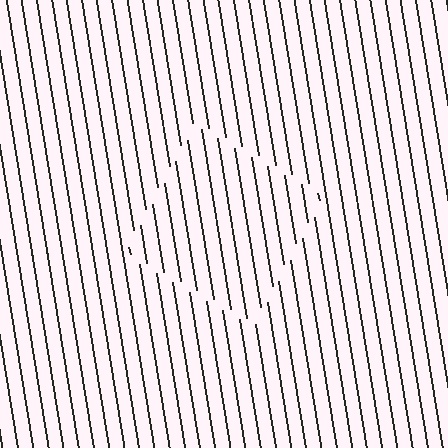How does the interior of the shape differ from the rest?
The interior of the shape contains the same grating, shifted by half a period — the contour is defined by the phase discontinuity where line-ends from the inner and outer gratings abut.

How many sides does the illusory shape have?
4 sides — the line-ends trace a square.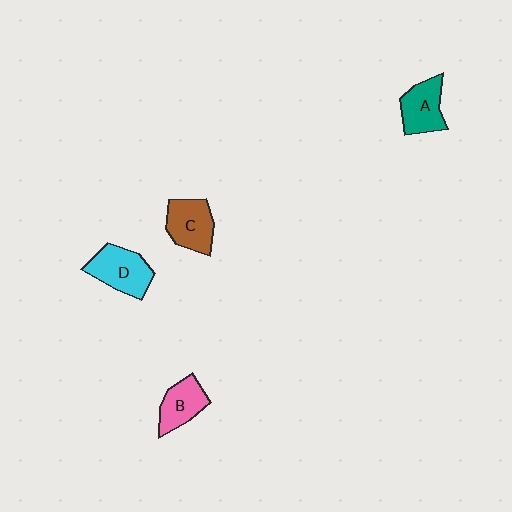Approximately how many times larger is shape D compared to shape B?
Approximately 1.3 times.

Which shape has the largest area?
Shape D (cyan).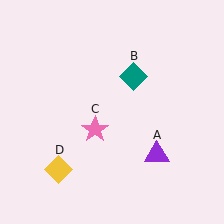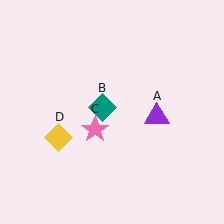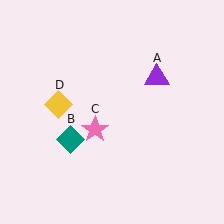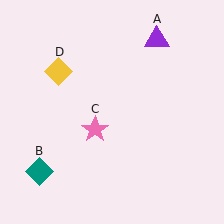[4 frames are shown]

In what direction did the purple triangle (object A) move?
The purple triangle (object A) moved up.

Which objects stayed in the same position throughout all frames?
Pink star (object C) remained stationary.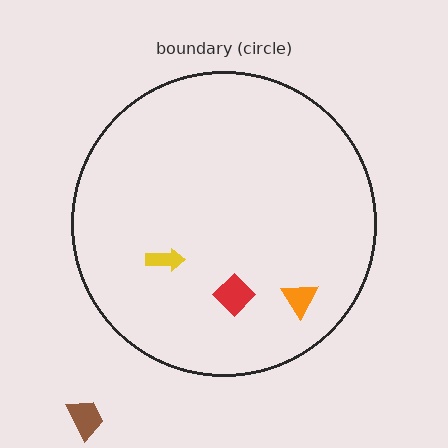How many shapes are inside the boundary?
3 inside, 1 outside.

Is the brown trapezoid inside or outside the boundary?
Outside.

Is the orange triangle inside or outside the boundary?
Inside.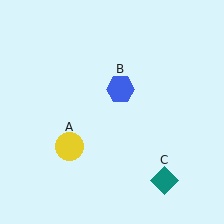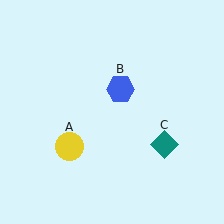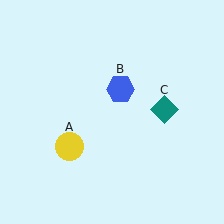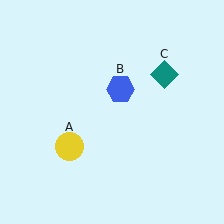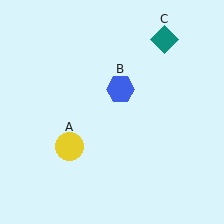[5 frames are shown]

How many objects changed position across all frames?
1 object changed position: teal diamond (object C).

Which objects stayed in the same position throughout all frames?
Yellow circle (object A) and blue hexagon (object B) remained stationary.